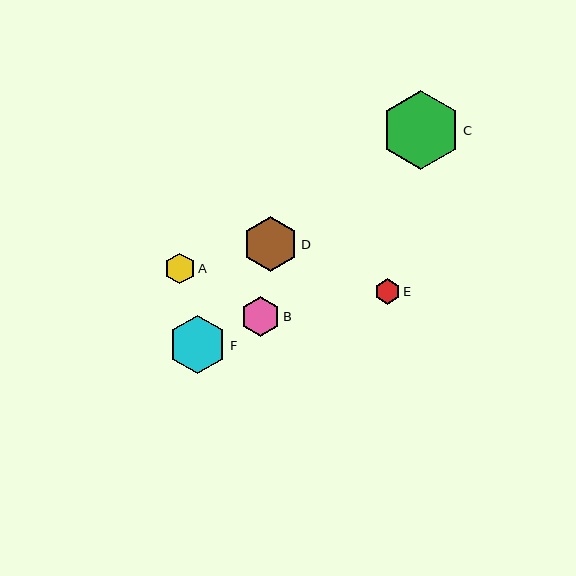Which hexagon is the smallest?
Hexagon E is the smallest with a size of approximately 25 pixels.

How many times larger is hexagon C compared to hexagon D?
Hexagon C is approximately 1.5 times the size of hexagon D.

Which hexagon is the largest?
Hexagon C is the largest with a size of approximately 79 pixels.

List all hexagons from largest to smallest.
From largest to smallest: C, F, D, B, A, E.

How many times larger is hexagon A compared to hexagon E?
Hexagon A is approximately 1.2 times the size of hexagon E.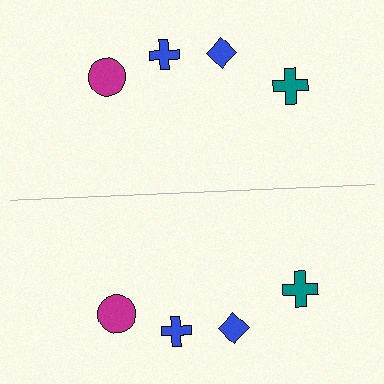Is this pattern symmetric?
Yes, this pattern has bilateral (reflection) symmetry.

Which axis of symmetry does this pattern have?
The pattern has a horizontal axis of symmetry running through the center of the image.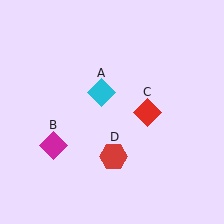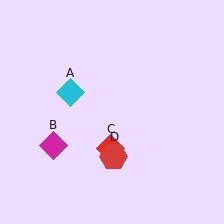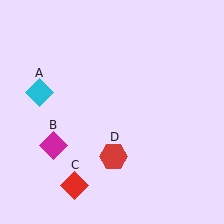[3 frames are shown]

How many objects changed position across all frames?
2 objects changed position: cyan diamond (object A), red diamond (object C).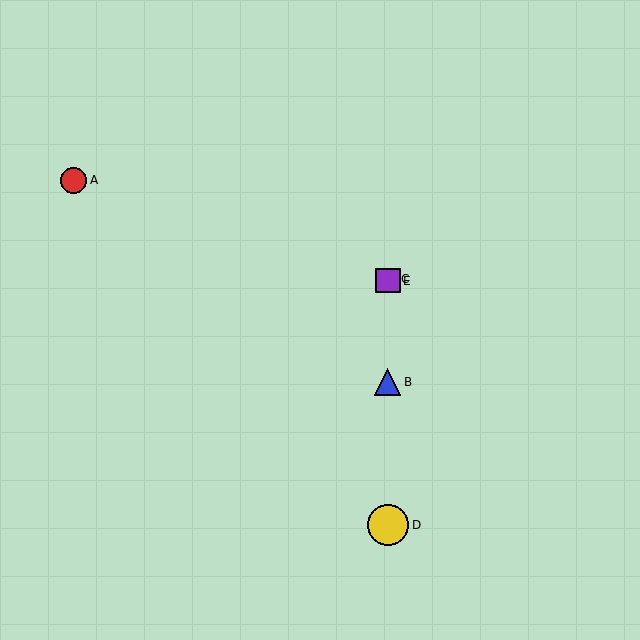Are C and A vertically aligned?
No, C is at x≈388 and A is at x≈74.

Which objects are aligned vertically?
Objects B, C, D, E are aligned vertically.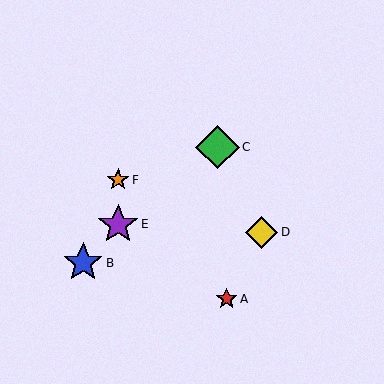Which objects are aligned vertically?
Objects E, F are aligned vertically.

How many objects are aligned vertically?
2 objects (E, F) are aligned vertically.